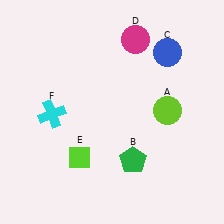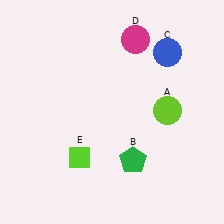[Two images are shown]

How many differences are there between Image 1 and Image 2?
There is 1 difference between the two images.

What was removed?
The cyan cross (F) was removed in Image 2.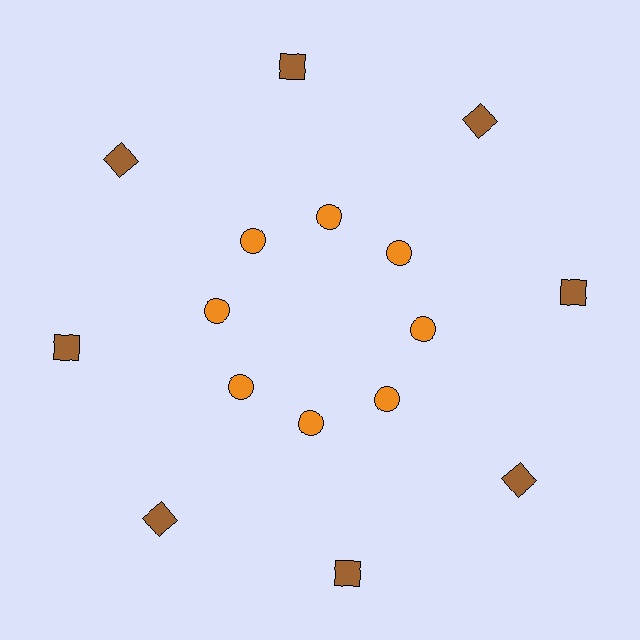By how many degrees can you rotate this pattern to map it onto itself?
The pattern maps onto itself every 45 degrees of rotation.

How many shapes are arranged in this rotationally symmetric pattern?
There are 16 shapes, arranged in 8 groups of 2.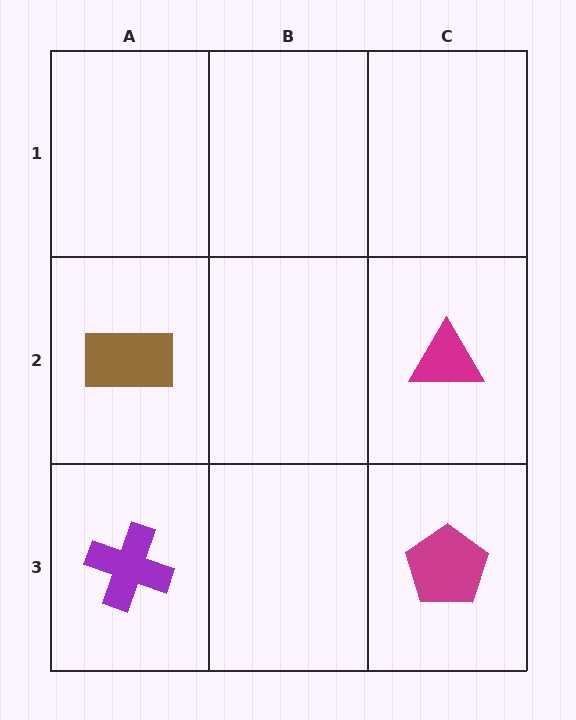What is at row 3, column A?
A purple cross.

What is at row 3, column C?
A magenta pentagon.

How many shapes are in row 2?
2 shapes.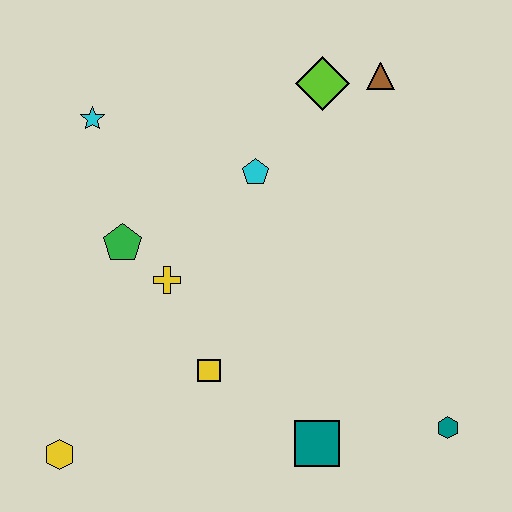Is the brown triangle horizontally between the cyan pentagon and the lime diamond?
No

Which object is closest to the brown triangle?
The lime diamond is closest to the brown triangle.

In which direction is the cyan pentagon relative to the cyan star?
The cyan pentagon is to the right of the cyan star.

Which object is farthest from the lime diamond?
The yellow hexagon is farthest from the lime diamond.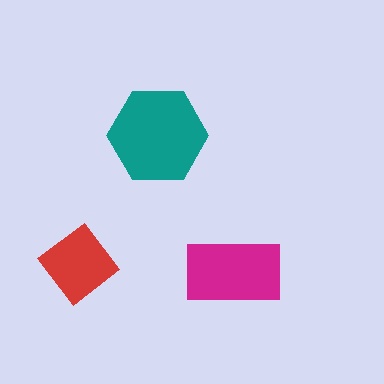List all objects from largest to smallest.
The teal hexagon, the magenta rectangle, the red diamond.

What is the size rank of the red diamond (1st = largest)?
3rd.